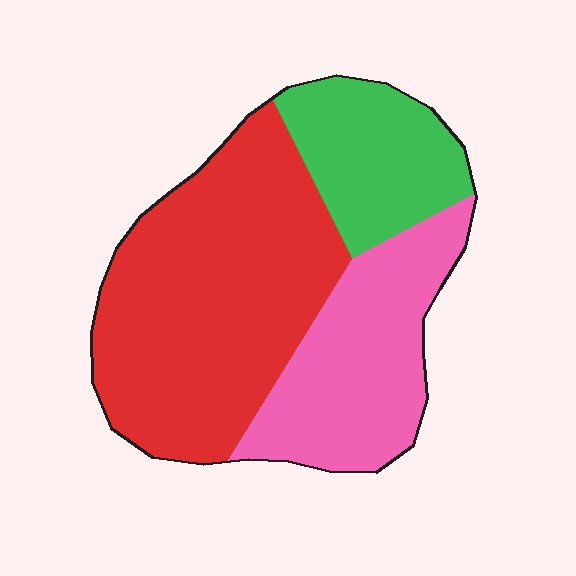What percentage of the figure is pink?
Pink covers about 30% of the figure.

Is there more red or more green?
Red.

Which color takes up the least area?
Green, at roughly 20%.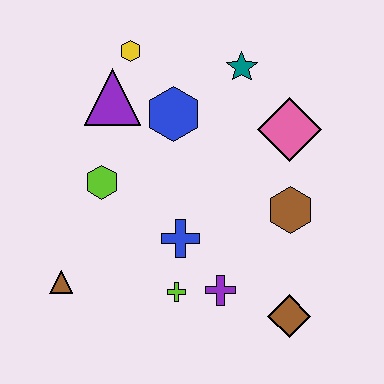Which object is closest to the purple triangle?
The yellow hexagon is closest to the purple triangle.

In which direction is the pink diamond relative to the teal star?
The pink diamond is below the teal star.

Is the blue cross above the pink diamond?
No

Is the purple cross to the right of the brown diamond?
No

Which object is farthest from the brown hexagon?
The brown triangle is farthest from the brown hexagon.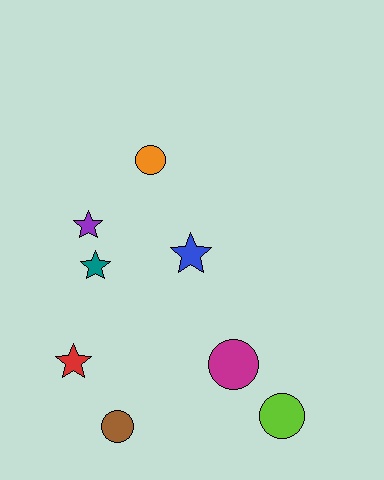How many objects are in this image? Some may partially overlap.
There are 8 objects.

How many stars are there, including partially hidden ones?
There are 4 stars.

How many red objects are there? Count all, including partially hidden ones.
There is 1 red object.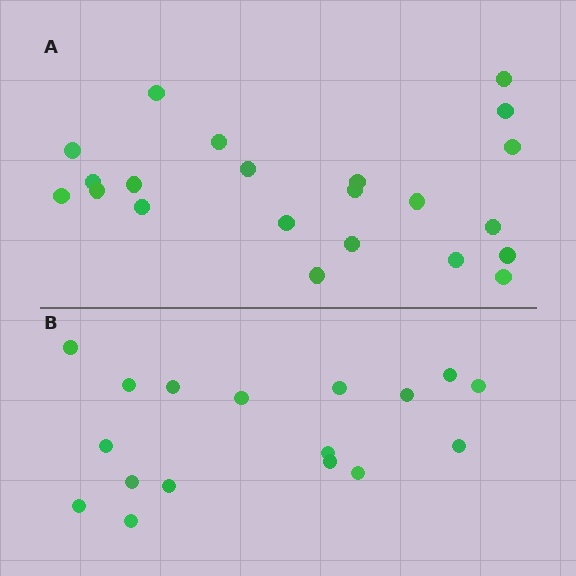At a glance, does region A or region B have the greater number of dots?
Region A (the top region) has more dots.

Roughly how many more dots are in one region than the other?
Region A has about 5 more dots than region B.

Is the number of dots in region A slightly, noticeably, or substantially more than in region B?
Region A has noticeably more, but not dramatically so. The ratio is roughly 1.3 to 1.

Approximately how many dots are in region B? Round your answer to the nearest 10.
About 20 dots. (The exact count is 17, which rounds to 20.)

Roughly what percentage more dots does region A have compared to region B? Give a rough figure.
About 30% more.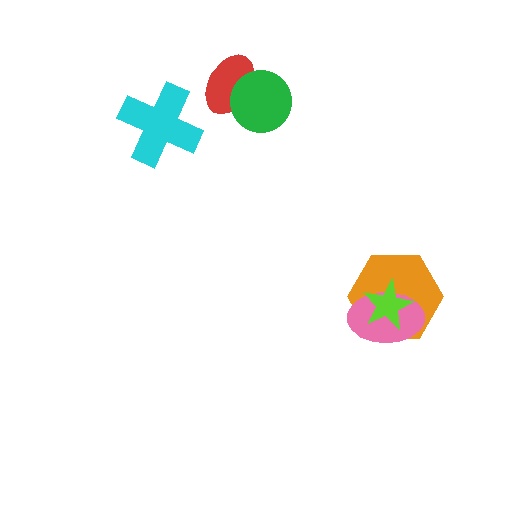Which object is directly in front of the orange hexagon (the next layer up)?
The pink ellipse is directly in front of the orange hexagon.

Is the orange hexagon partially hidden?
Yes, it is partially covered by another shape.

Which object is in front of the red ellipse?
The green circle is in front of the red ellipse.